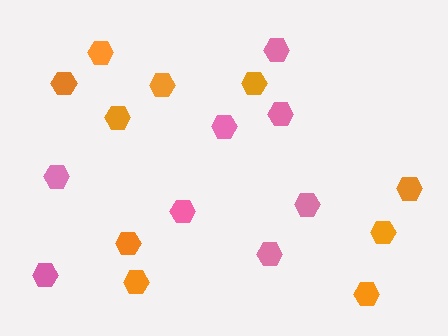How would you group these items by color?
There are 2 groups: one group of orange hexagons (10) and one group of pink hexagons (8).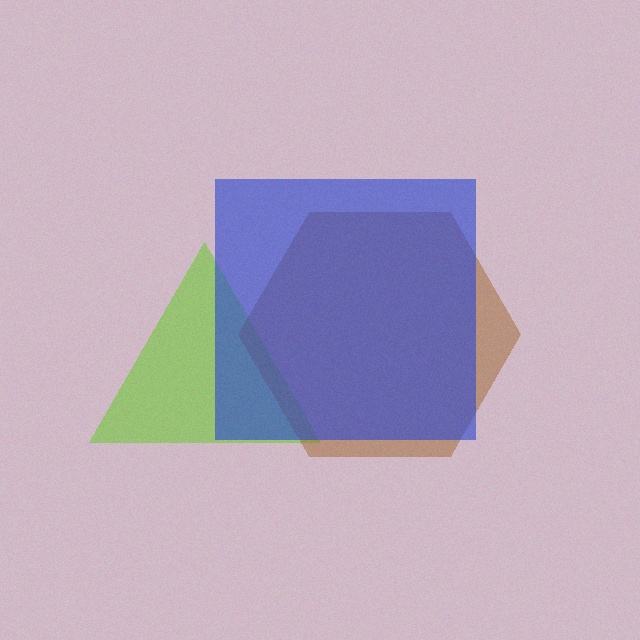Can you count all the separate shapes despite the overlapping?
Yes, there are 3 separate shapes.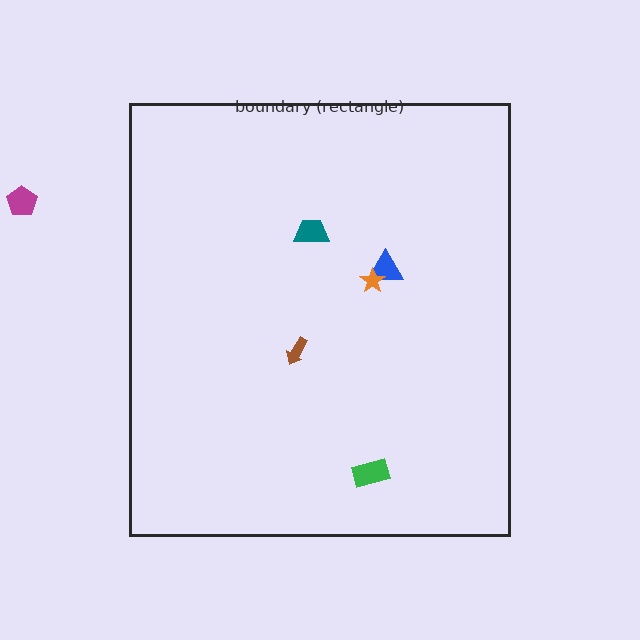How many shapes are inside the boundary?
5 inside, 1 outside.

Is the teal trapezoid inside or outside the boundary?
Inside.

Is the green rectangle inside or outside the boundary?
Inside.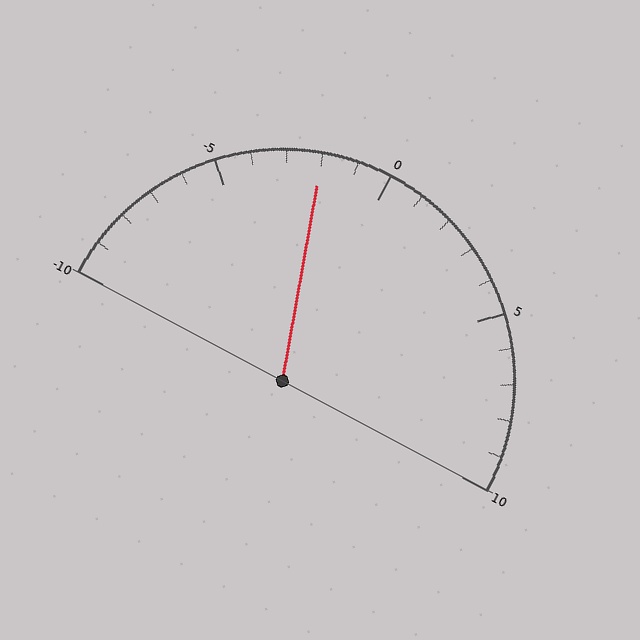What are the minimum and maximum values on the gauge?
The gauge ranges from -10 to 10.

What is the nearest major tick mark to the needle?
The nearest major tick mark is 0.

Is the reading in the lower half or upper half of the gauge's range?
The reading is in the lower half of the range (-10 to 10).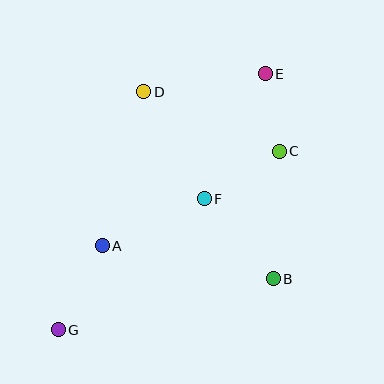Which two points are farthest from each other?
Points E and G are farthest from each other.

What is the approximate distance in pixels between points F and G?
The distance between F and G is approximately 196 pixels.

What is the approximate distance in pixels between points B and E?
The distance between B and E is approximately 206 pixels.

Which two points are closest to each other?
Points C and E are closest to each other.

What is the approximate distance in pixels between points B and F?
The distance between B and F is approximately 106 pixels.